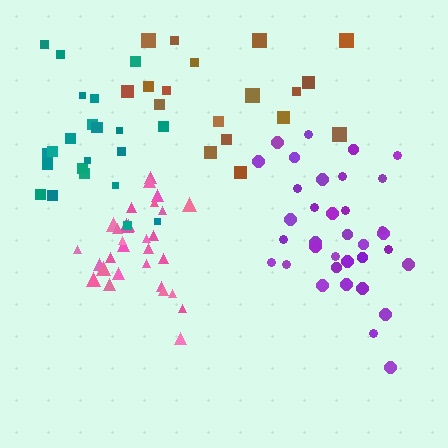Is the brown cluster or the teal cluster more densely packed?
Teal.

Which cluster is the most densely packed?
Pink.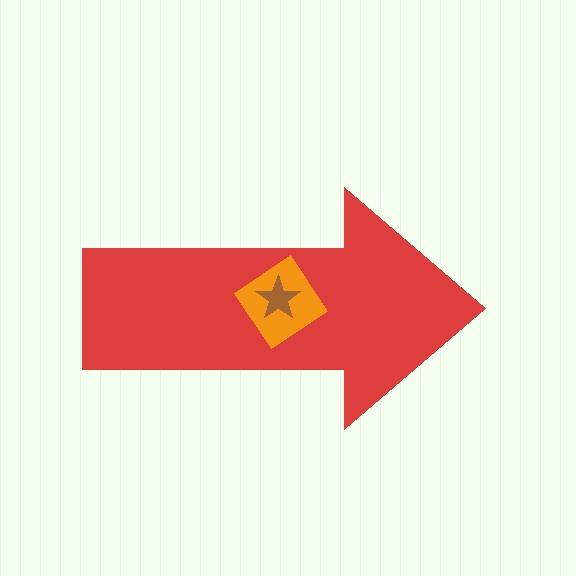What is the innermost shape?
The brown star.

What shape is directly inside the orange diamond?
The brown star.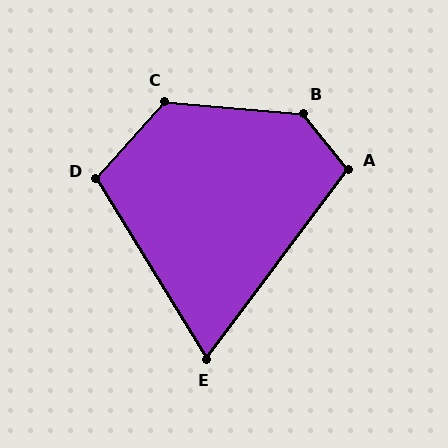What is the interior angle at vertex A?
Approximately 104 degrees (obtuse).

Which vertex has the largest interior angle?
B, at approximately 134 degrees.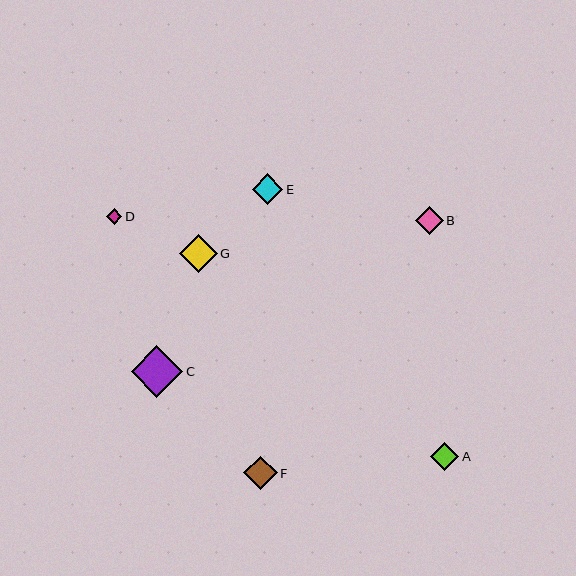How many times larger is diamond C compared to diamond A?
Diamond C is approximately 1.8 times the size of diamond A.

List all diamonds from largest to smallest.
From largest to smallest: C, G, F, E, A, B, D.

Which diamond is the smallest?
Diamond D is the smallest with a size of approximately 15 pixels.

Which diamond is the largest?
Diamond C is the largest with a size of approximately 51 pixels.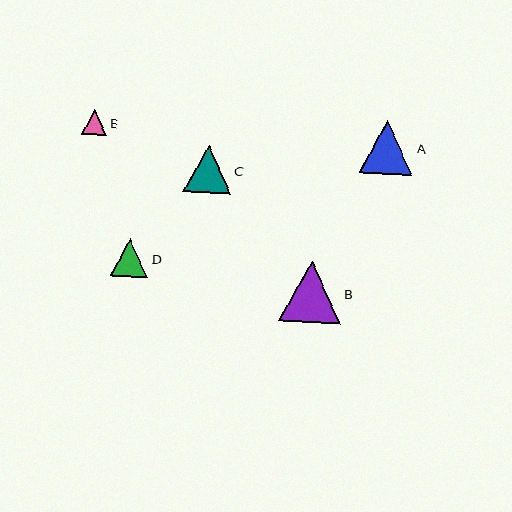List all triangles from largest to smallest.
From largest to smallest: B, A, C, D, E.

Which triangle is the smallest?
Triangle E is the smallest with a size of approximately 25 pixels.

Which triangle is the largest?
Triangle B is the largest with a size of approximately 61 pixels.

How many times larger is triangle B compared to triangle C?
Triangle B is approximately 1.3 times the size of triangle C.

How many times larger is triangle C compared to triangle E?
Triangle C is approximately 1.9 times the size of triangle E.